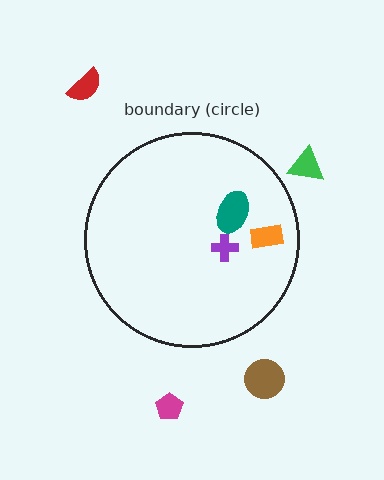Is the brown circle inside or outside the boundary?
Outside.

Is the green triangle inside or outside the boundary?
Outside.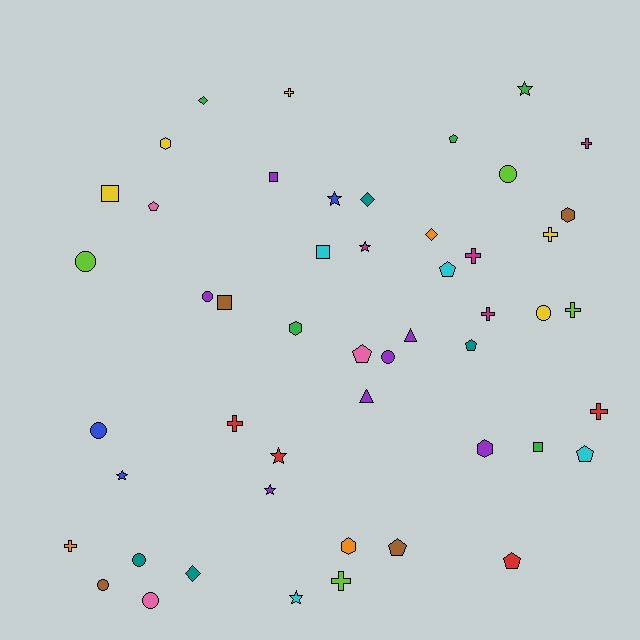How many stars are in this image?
There are 7 stars.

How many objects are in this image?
There are 50 objects.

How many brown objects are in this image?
There are 4 brown objects.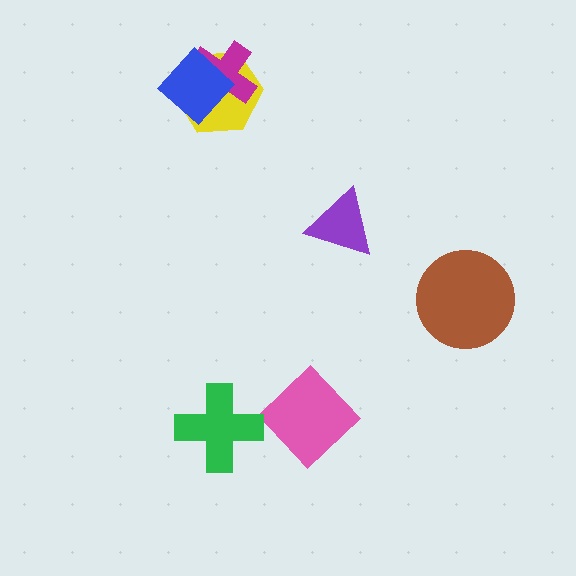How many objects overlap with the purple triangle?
0 objects overlap with the purple triangle.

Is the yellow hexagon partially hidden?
Yes, it is partially covered by another shape.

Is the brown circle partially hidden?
No, no other shape covers it.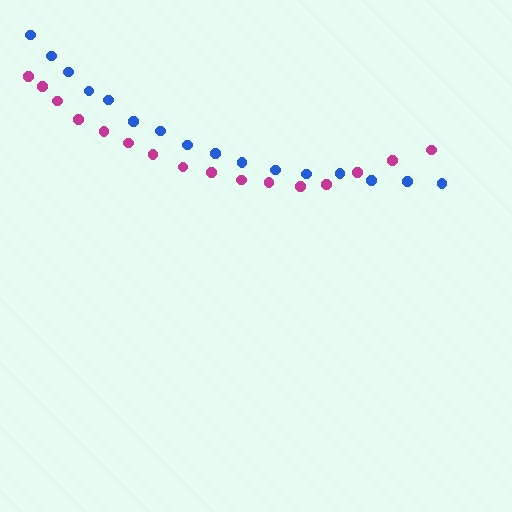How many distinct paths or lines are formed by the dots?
There are 2 distinct paths.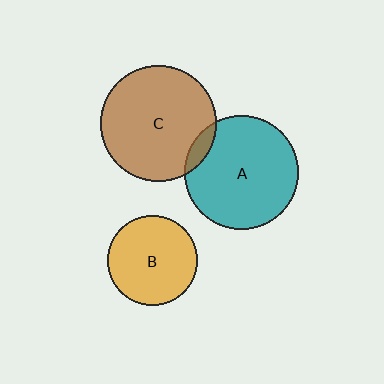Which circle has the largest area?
Circle C (brown).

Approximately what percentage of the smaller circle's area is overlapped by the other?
Approximately 5%.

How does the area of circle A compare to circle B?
Approximately 1.6 times.